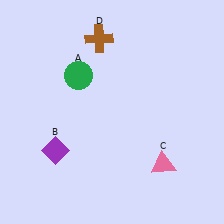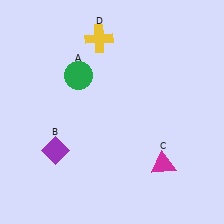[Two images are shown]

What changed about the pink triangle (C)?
In Image 1, C is pink. In Image 2, it changed to magenta.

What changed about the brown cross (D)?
In Image 1, D is brown. In Image 2, it changed to yellow.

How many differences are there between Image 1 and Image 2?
There are 2 differences between the two images.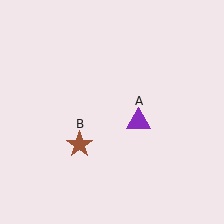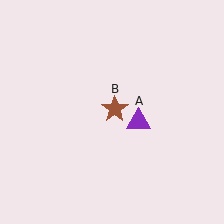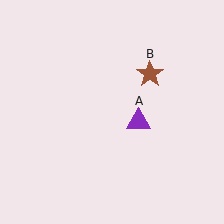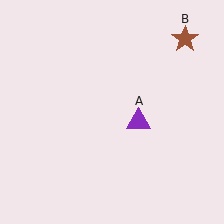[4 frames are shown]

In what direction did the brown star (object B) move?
The brown star (object B) moved up and to the right.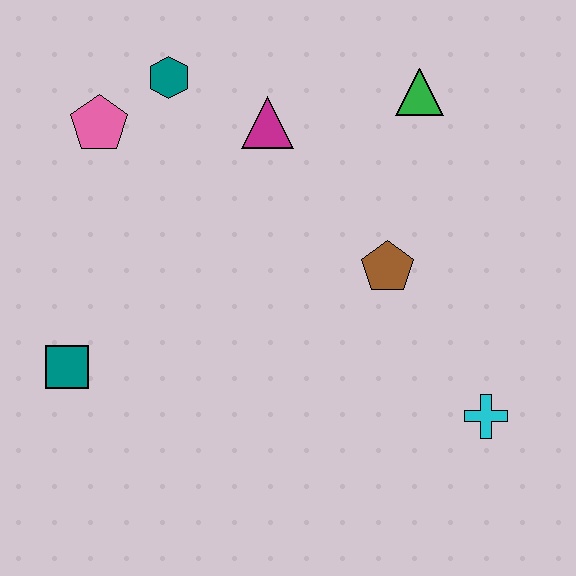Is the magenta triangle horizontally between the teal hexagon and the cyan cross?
Yes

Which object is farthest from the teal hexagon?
The cyan cross is farthest from the teal hexagon.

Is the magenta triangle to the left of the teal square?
No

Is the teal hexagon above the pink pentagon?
Yes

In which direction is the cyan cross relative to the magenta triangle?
The cyan cross is below the magenta triangle.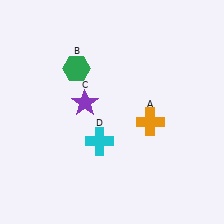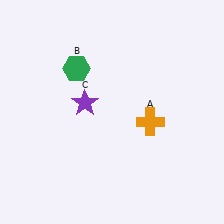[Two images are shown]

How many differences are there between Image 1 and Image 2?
There is 1 difference between the two images.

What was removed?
The cyan cross (D) was removed in Image 2.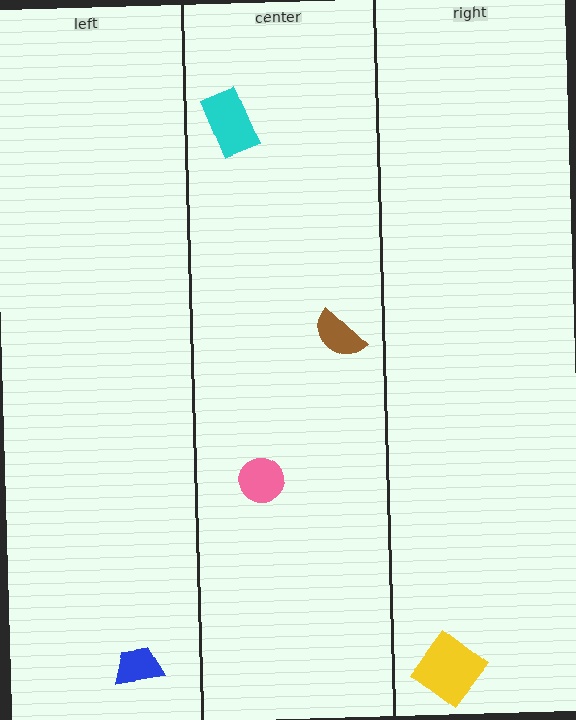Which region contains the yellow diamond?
The right region.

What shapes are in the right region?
The yellow diamond.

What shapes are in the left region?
The blue trapezoid.